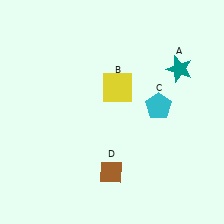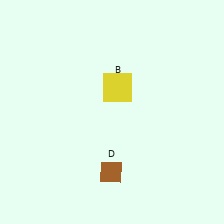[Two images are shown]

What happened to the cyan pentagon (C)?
The cyan pentagon (C) was removed in Image 2. It was in the top-right area of Image 1.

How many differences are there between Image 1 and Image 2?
There are 2 differences between the two images.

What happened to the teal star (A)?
The teal star (A) was removed in Image 2. It was in the top-right area of Image 1.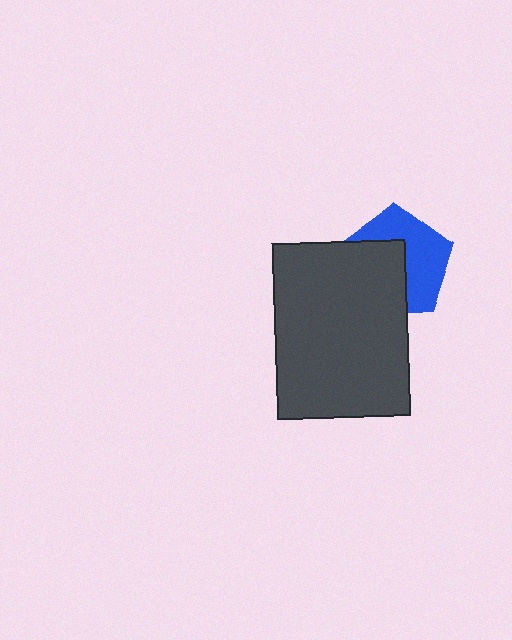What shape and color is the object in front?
The object in front is a dark gray rectangle.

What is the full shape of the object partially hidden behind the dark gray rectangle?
The partially hidden object is a blue pentagon.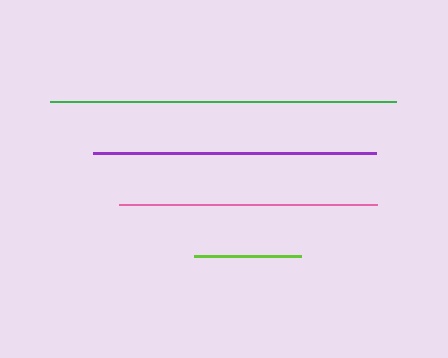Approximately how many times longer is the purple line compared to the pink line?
The purple line is approximately 1.1 times the length of the pink line.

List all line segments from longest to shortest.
From longest to shortest: green, purple, pink, lime.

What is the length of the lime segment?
The lime segment is approximately 107 pixels long.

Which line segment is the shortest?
The lime line is the shortest at approximately 107 pixels.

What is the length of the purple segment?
The purple segment is approximately 284 pixels long.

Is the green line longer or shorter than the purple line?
The green line is longer than the purple line.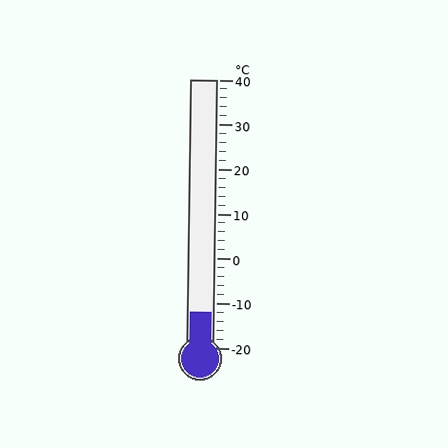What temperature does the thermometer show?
The thermometer shows approximately -12°C.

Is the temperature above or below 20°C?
The temperature is below 20°C.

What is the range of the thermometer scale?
The thermometer scale ranges from -20°C to 40°C.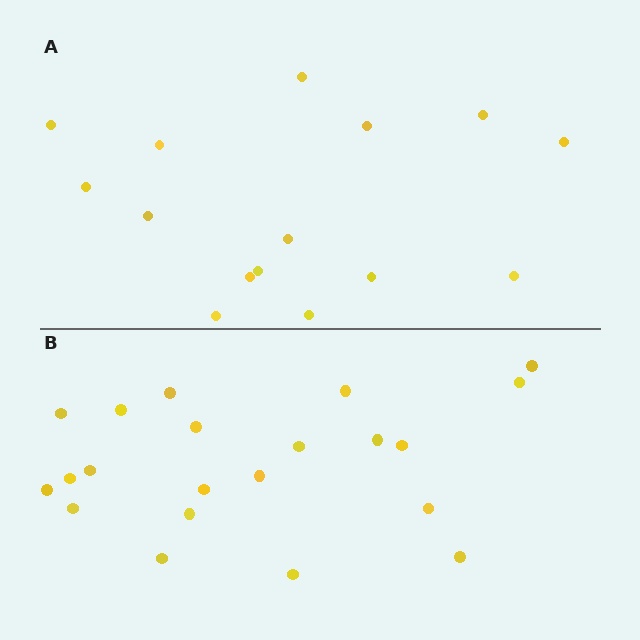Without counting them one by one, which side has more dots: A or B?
Region B (the bottom region) has more dots.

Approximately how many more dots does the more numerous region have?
Region B has about 6 more dots than region A.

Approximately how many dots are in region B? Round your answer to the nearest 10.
About 20 dots. (The exact count is 21, which rounds to 20.)